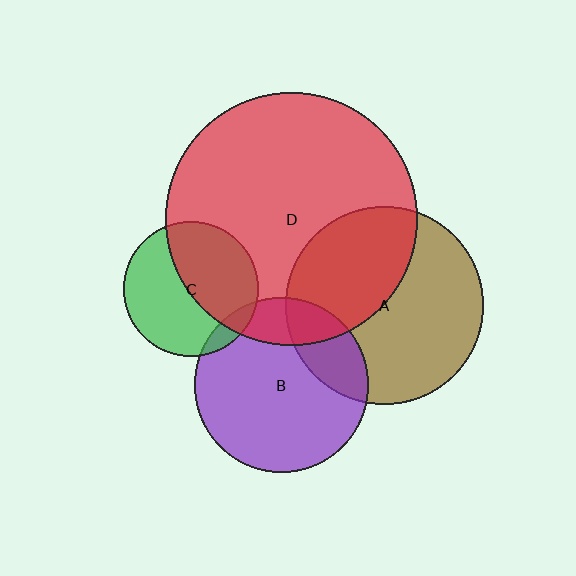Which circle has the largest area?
Circle D (red).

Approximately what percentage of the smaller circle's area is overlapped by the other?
Approximately 10%.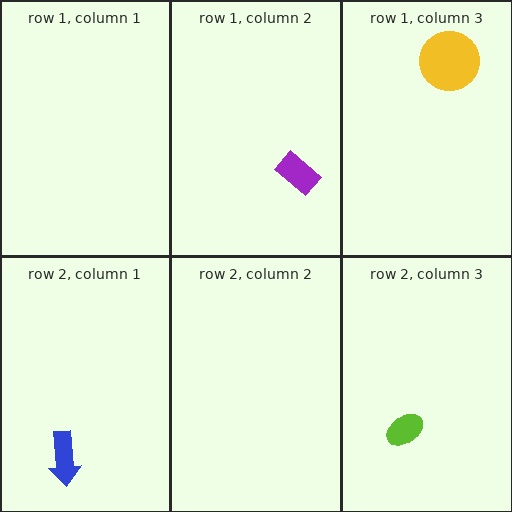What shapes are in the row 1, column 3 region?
The yellow circle.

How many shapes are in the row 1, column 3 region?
1.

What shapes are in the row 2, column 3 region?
The lime ellipse.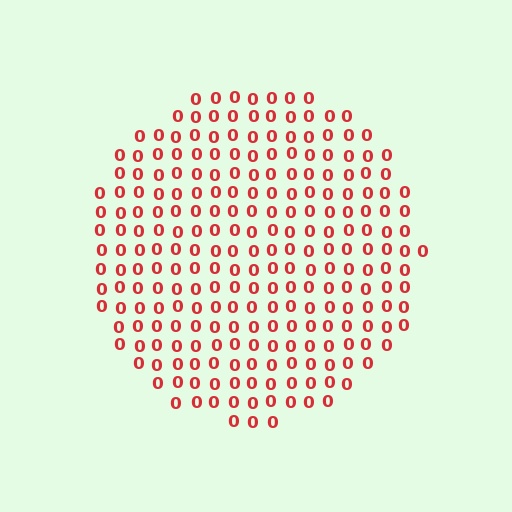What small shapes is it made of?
It is made of small digit 0's.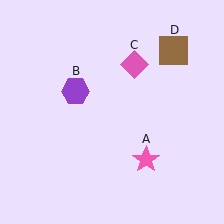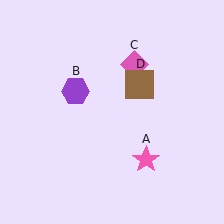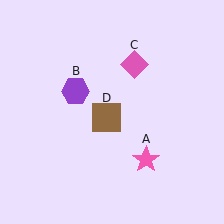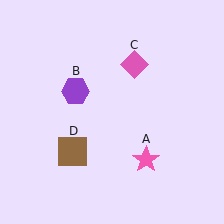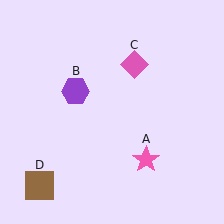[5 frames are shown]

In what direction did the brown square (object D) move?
The brown square (object D) moved down and to the left.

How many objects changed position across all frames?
1 object changed position: brown square (object D).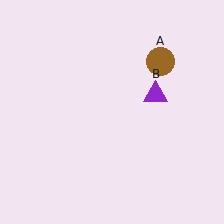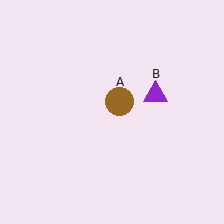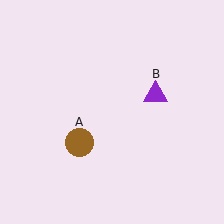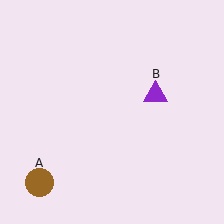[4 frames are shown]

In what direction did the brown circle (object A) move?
The brown circle (object A) moved down and to the left.